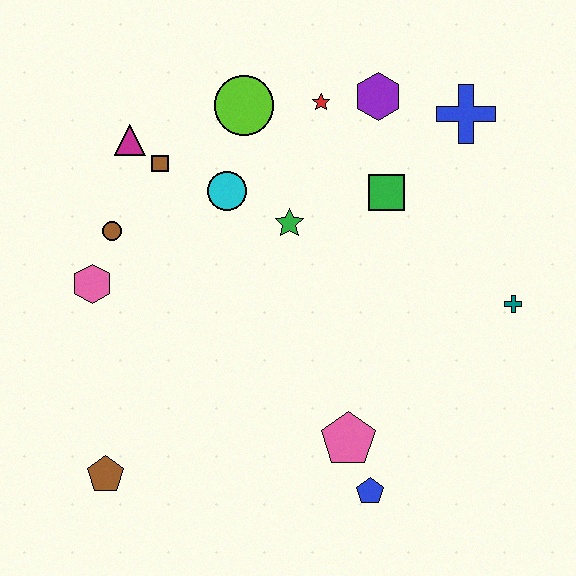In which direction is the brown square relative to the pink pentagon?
The brown square is above the pink pentagon.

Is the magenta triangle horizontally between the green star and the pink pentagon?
No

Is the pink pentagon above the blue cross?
No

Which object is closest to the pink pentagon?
The blue pentagon is closest to the pink pentagon.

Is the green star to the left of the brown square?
No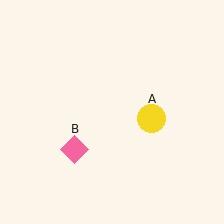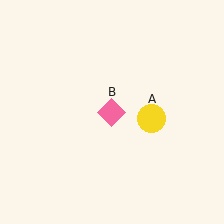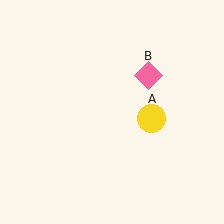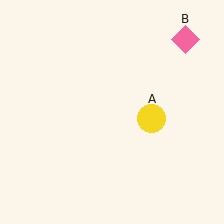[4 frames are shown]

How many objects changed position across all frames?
1 object changed position: pink diamond (object B).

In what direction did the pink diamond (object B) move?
The pink diamond (object B) moved up and to the right.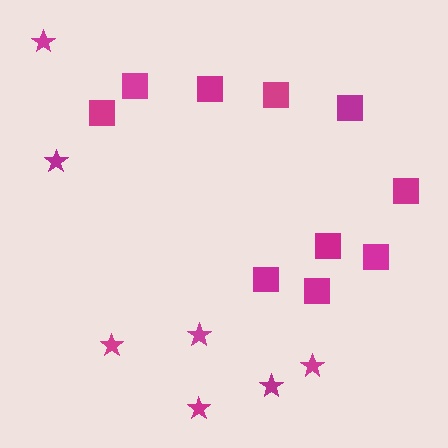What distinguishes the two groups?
There are 2 groups: one group of stars (7) and one group of squares (10).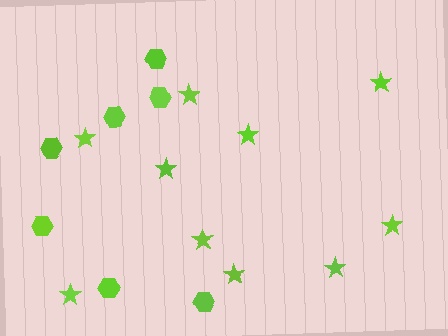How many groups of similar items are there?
There are 2 groups: one group of stars (10) and one group of hexagons (7).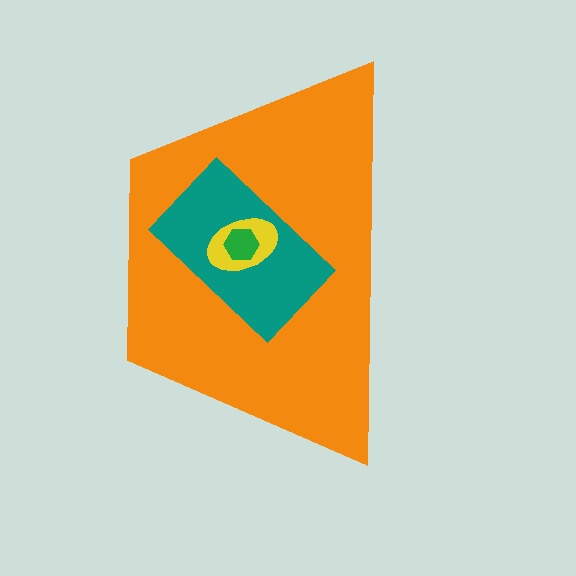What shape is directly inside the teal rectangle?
The yellow ellipse.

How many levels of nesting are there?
4.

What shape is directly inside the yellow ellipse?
The green hexagon.